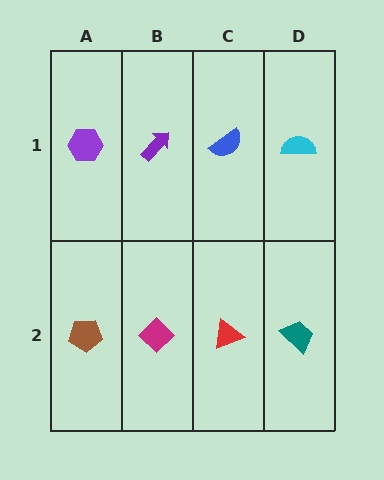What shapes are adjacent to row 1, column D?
A teal trapezoid (row 2, column D), a blue semicircle (row 1, column C).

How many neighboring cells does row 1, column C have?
3.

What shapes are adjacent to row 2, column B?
A purple arrow (row 1, column B), a brown pentagon (row 2, column A), a red triangle (row 2, column C).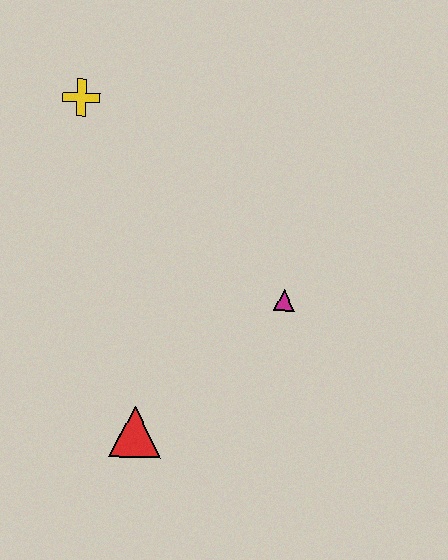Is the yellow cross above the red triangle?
Yes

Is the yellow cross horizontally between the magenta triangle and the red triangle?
No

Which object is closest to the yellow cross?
The magenta triangle is closest to the yellow cross.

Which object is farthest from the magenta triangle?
The yellow cross is farthest from the magenta triangle.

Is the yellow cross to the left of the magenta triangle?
Yes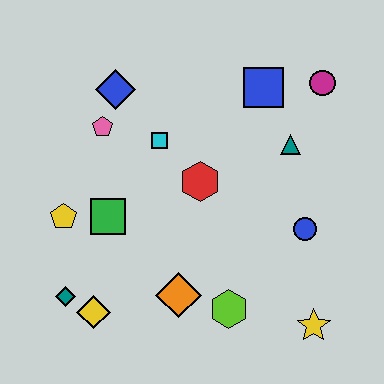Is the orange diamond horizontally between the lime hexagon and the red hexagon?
No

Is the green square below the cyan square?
Yes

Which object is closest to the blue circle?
The teal triangle is closest to the blue circle.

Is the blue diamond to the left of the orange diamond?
Yes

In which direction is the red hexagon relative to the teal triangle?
The red hexagon is to the left of the teal triangle.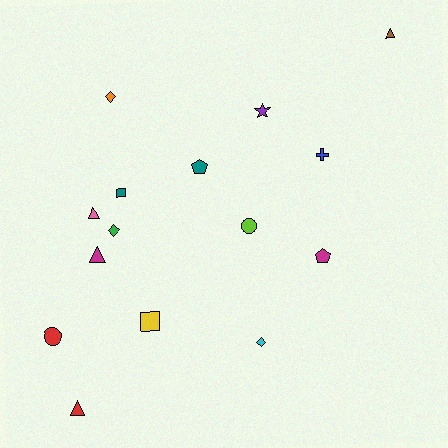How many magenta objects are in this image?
There are 2 magenta objects.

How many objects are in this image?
There are 15 objects.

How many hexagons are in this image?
There are no hexagons.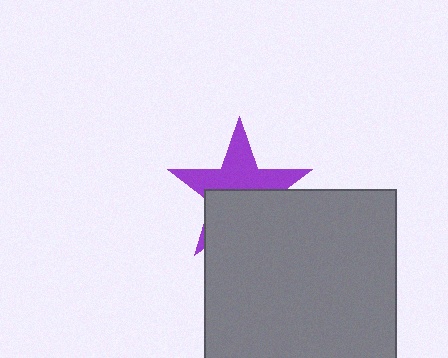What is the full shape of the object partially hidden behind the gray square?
The partially hidden object is a purple star.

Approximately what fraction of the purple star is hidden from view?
Roughly 49% of the purple star is hidden behind the gray square.